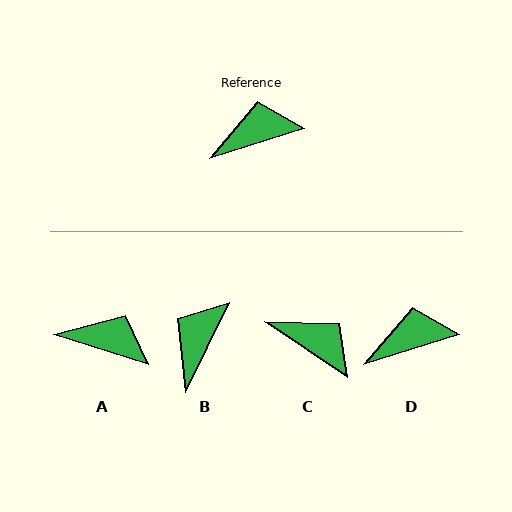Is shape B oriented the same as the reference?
No, it is off by about 47 degrees.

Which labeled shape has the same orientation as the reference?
D.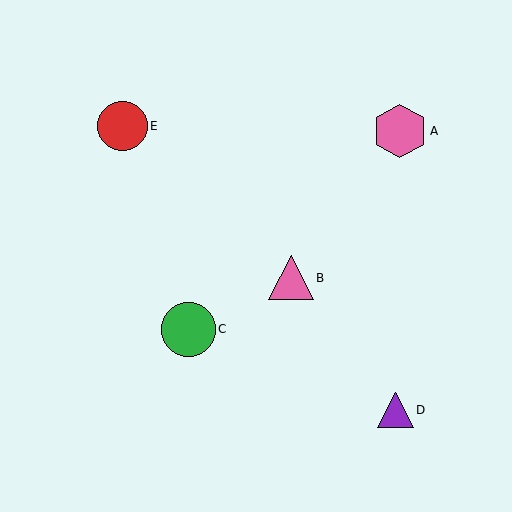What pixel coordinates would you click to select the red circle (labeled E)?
Click at (123, 126) to select the red circle E.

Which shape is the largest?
The green circle (labeled C) is the largest.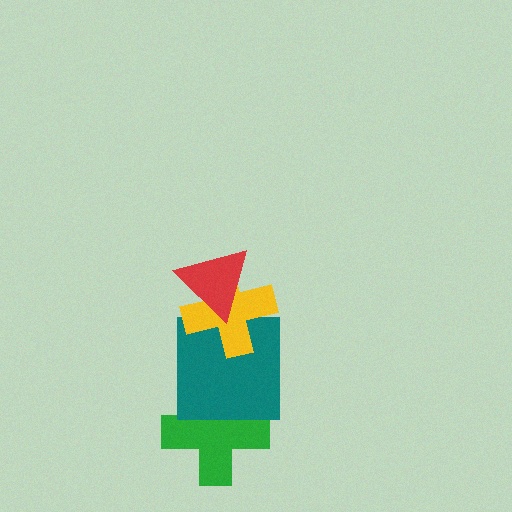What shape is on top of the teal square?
The yellow cross is on top of the teal square.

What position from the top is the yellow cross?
The yellow cross is 2nd from the top.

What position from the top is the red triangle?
The red triangle is 1st from the top.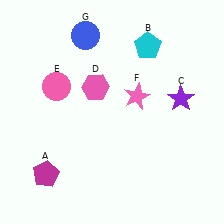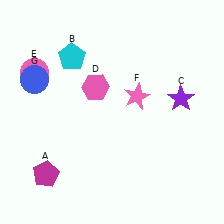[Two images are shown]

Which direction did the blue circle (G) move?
The blue circle (G) moved left.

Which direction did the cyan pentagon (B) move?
The cyan pentagon (B) moved left.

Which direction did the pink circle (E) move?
The pink circle (E) moved left.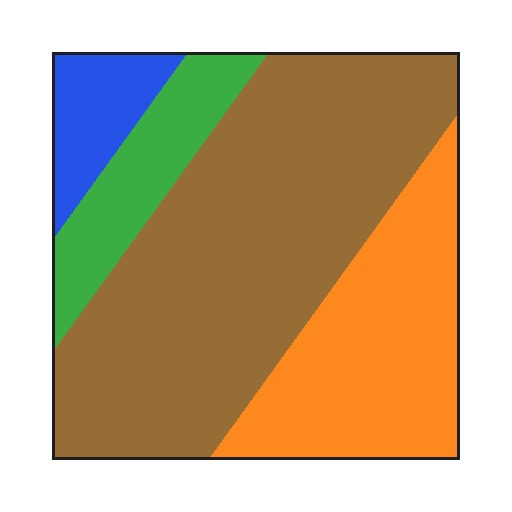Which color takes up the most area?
Brown, at roughly 55%.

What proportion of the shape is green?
Green covers around 10% of the shape.